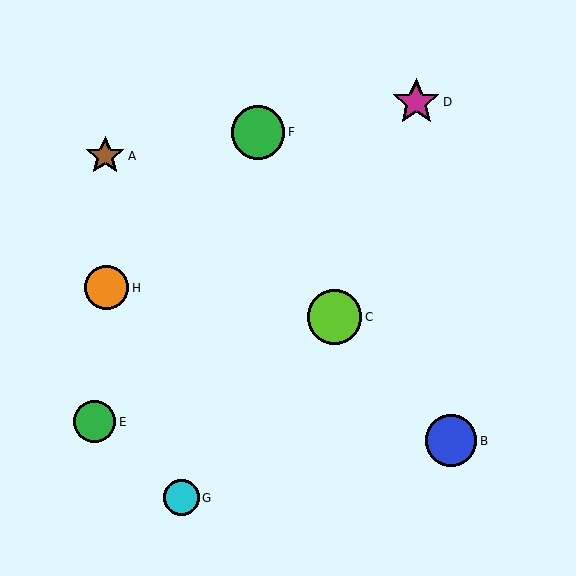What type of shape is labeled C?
Shape C is a lime circle.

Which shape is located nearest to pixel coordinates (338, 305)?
The lime circle (labeled C) at (334, 317) is nearest to that location.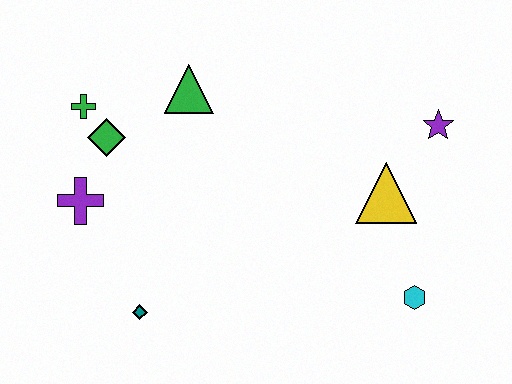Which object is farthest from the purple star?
The purple cross is farthest from the purple star.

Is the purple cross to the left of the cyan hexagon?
Yes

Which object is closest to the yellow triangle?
The purple star is closest to the yellow triangle.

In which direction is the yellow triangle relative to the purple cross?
The yellow triangle is to the right of the purple cross.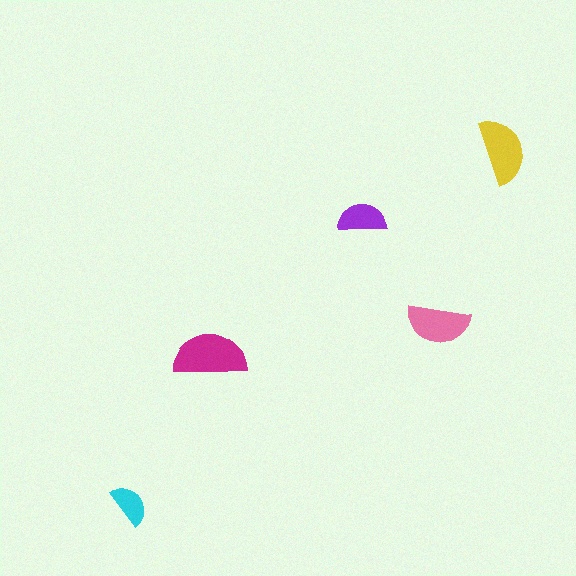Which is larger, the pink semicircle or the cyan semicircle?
The pink one.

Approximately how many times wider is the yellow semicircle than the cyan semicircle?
About 1.5 times wider.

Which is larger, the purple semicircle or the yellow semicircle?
The yellow one.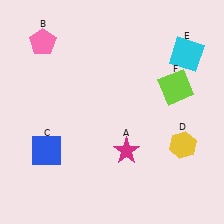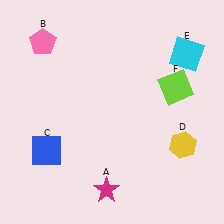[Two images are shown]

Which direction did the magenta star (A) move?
The magenta star (A) moved down.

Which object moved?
The magenta star (A) moved down.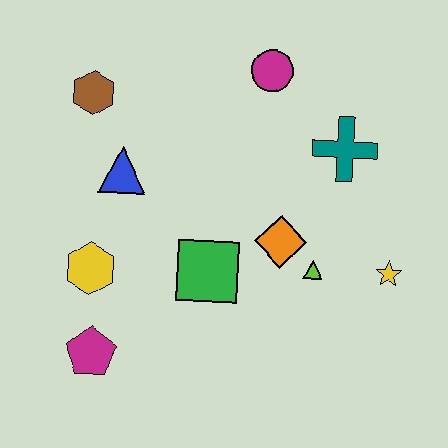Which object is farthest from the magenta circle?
The magenta pentagon is farthest from the magenta circle.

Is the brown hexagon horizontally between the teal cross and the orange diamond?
No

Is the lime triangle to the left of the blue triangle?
No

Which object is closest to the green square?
The orange diamond is closest to the green square.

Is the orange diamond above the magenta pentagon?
Yes